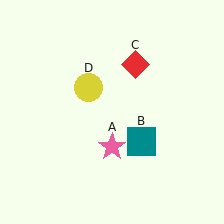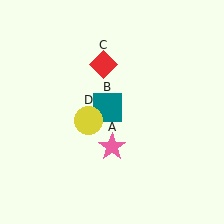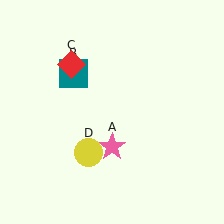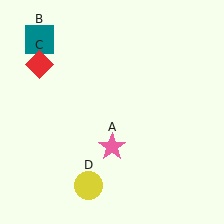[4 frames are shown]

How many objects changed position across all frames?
3 objects changed position: teal square (object B), red diamond (object C), yellow circle (object D).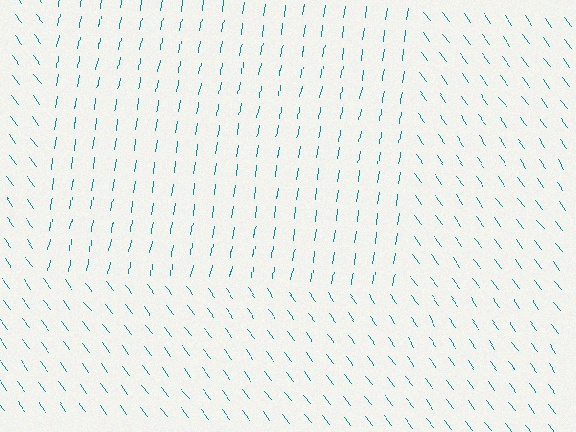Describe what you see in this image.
The image is filled with small teal line segments. A rectangle region in the image has lines oriented differently from the surrounding lines, creating a visible texture boundary.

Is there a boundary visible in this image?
Yes, there is a texture boundary formed by a change in line orientation.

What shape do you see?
I see a rectangle.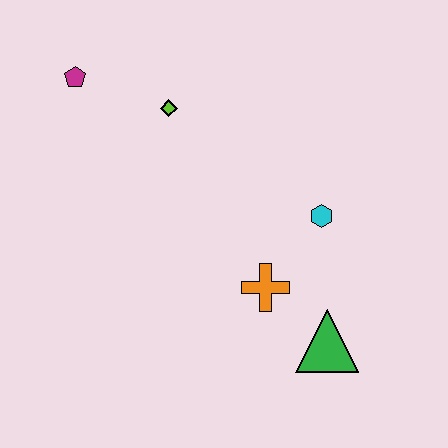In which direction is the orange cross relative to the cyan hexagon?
The orange cross is below the cyan hexagon.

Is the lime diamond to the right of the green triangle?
No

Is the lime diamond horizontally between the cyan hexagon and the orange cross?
No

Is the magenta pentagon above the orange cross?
Yes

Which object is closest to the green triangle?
The orange cross is closest to the green triangle.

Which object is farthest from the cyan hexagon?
The magenta pentagon is farthest from the cyan hexagon.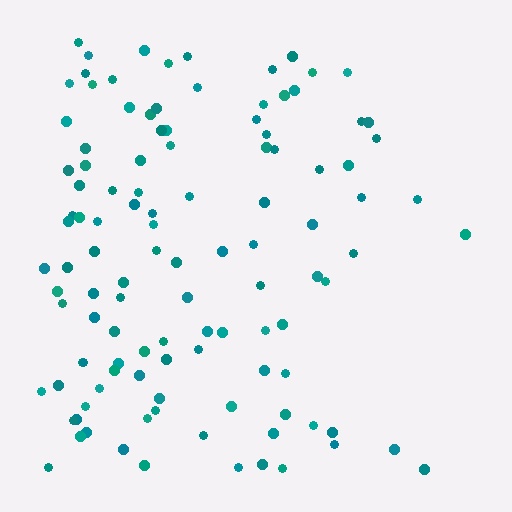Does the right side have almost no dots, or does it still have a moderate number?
Still a moderate number, just noticeably fewer than the left.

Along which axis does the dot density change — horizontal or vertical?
Horizontal.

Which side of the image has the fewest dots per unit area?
The right.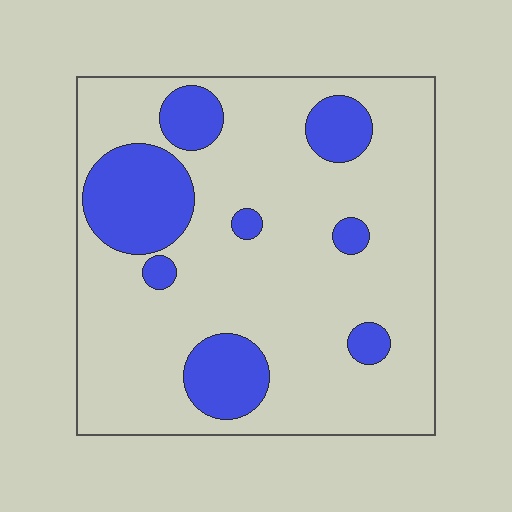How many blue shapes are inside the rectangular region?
8.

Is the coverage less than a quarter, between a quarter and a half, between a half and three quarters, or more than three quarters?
Less than a quarter.